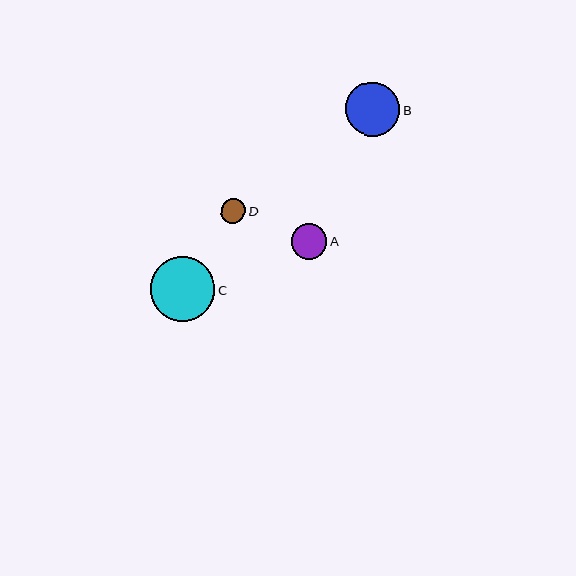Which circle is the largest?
Circle C is the largest with a size of approximately 65 pixels.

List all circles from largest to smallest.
From largest to smallest: C, B, A, D.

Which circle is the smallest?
Circle D is the smallest with a size of approximately 24 pixels.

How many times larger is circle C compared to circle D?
Circle C is approximately 2.7 times the size of circle D.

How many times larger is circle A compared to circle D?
Circle A is approximately 1.5 times the size of circle D.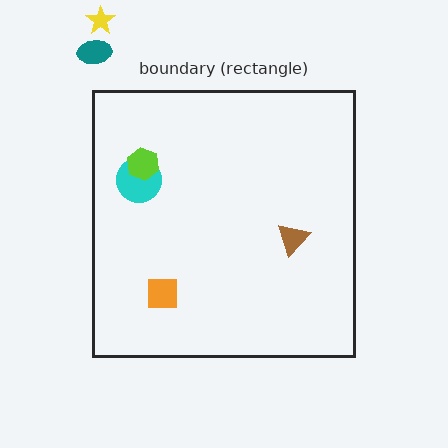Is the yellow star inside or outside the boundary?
Outside.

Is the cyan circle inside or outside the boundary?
Inside.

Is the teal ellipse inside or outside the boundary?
Outside.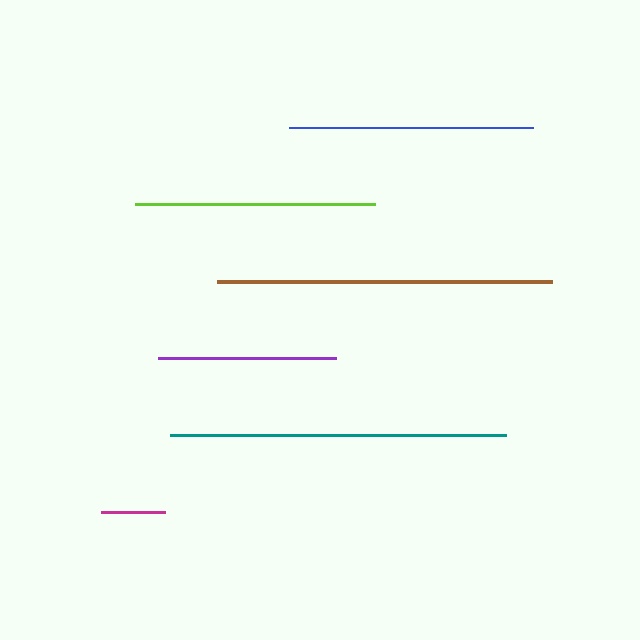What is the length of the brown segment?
The brown segment is approximately 335 pixels long.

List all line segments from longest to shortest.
From longest to shortest: teal, brown, blue, lime, purple, magenta.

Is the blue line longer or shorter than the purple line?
The blue line is longer than the purple line.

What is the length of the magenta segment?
The magenta segment is approximately 63 pixels long.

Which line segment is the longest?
The teal line is the longest at approximately 336 pixels.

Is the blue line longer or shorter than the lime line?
The blue line is longer than the lime line.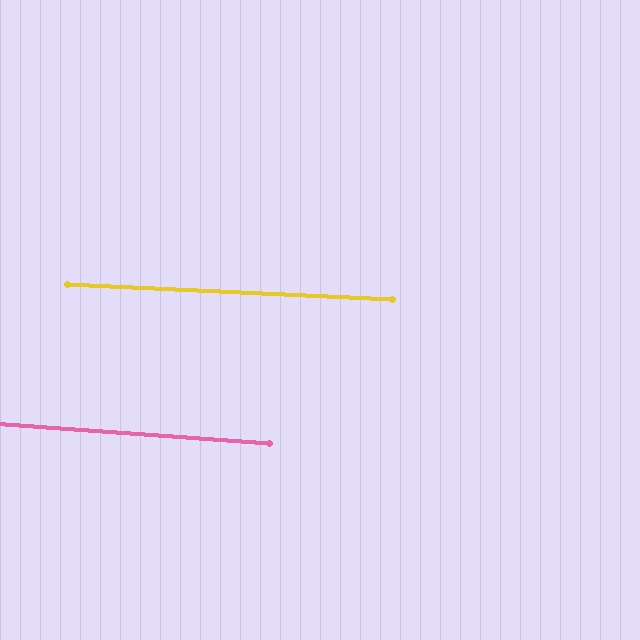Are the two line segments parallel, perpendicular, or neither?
Parallel — their directions differ by only 1.7°.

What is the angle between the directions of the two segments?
Approximately 2 degrees.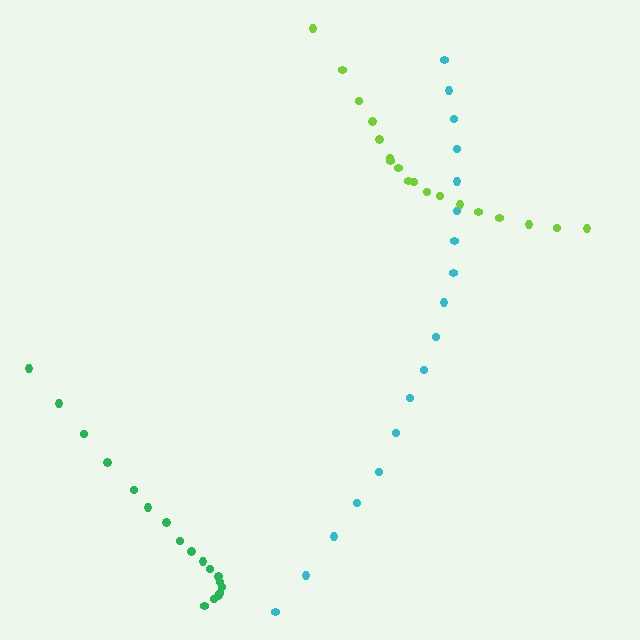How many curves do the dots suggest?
There are 3 distinct paths.